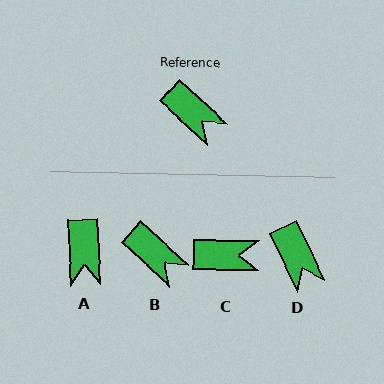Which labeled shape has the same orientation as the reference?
B.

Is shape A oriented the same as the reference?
No, it is off by about 45 degrees.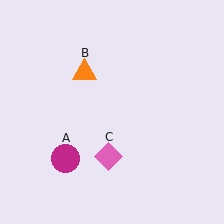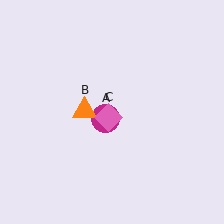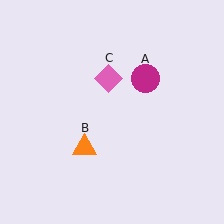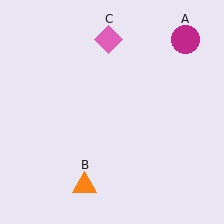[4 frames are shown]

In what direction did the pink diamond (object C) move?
The pink diamond (object C) moved up.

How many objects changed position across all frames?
3 objects changed position: magenta circle (object A), orange triangle (object B), pink diamond (object C).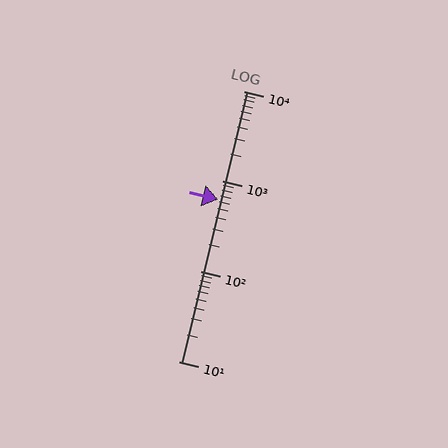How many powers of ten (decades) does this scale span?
The scale spans 3 decades, from 10 to 10000.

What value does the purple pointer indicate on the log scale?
The pointer indicates approximately 630.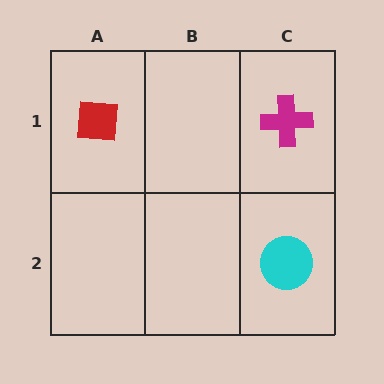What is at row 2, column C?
A cyan circle.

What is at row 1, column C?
A magenta cross.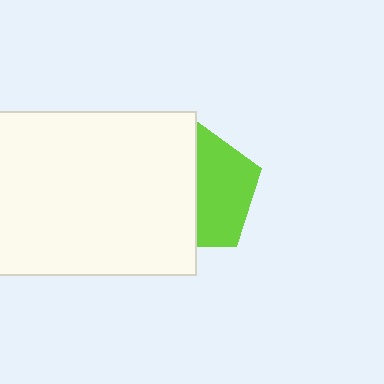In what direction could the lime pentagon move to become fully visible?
The lime pentagon could move right. That would shift it out from behind the white rectangle entirely.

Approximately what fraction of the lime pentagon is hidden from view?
Roughly 52% of the lime pentagon is hidden behind the white rectangle.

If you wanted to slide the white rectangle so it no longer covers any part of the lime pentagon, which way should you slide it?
Slide it left — that is the most direct way to separate the two shapes.